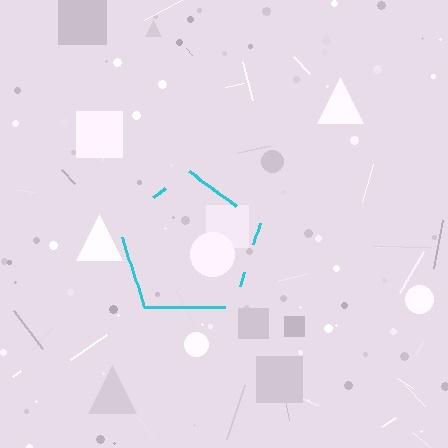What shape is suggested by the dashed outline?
The dashed outline suggests a pentagon.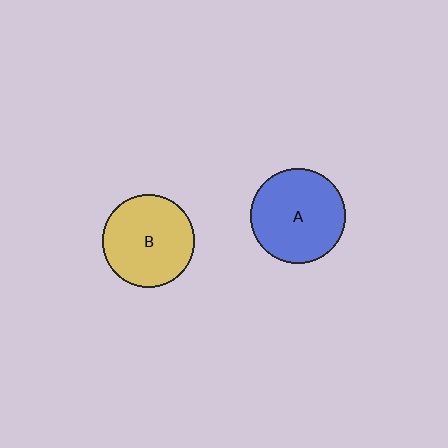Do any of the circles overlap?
No, none of the circles overlap.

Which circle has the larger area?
Circle A (blue).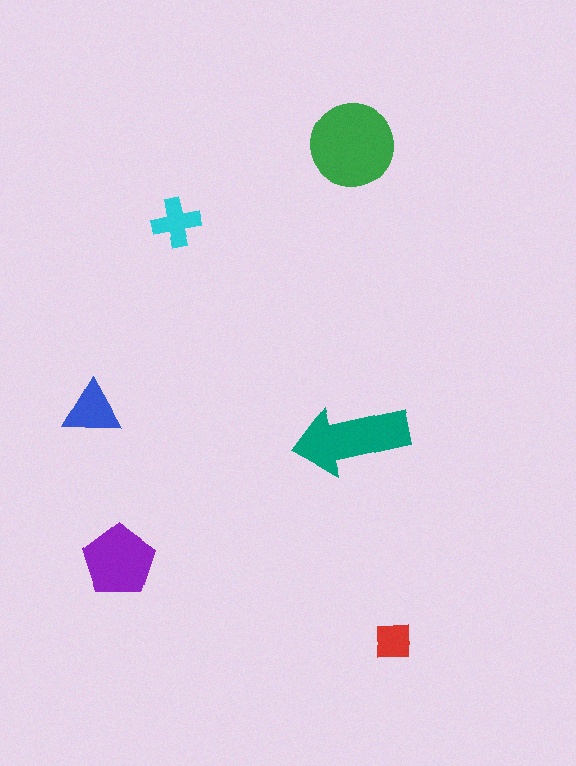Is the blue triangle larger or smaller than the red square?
Larger.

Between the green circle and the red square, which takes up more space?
The green circle.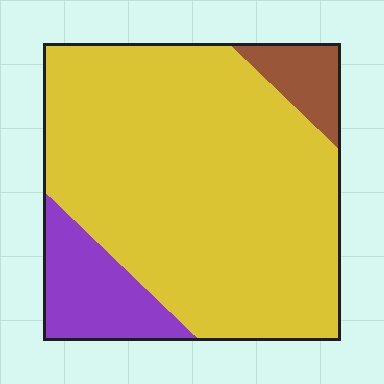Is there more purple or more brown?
Purple.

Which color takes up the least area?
Brown, at roughly 5%.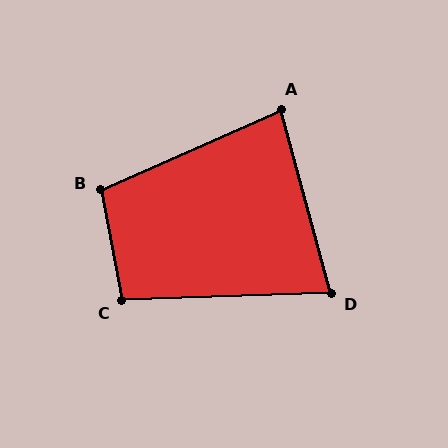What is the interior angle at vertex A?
Approximately 81 degrees (acute).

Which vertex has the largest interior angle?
B, at approximately 103 degrees.